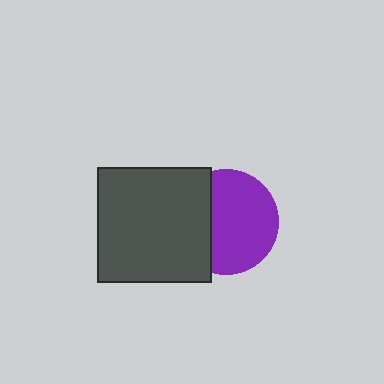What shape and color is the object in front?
The object in front is a dark gray square.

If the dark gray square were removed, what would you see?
You would see the complete purple circle.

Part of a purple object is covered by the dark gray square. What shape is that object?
It is a circle.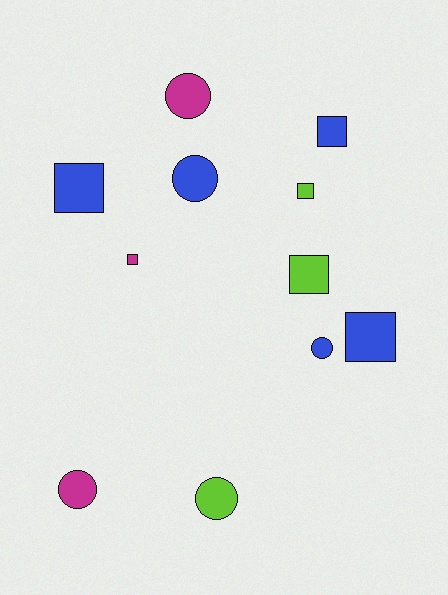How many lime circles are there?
There is 1 lime circle.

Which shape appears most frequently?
Square, with 6 objects.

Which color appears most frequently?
Blue, with 5 objects.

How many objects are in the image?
There are 11 objects.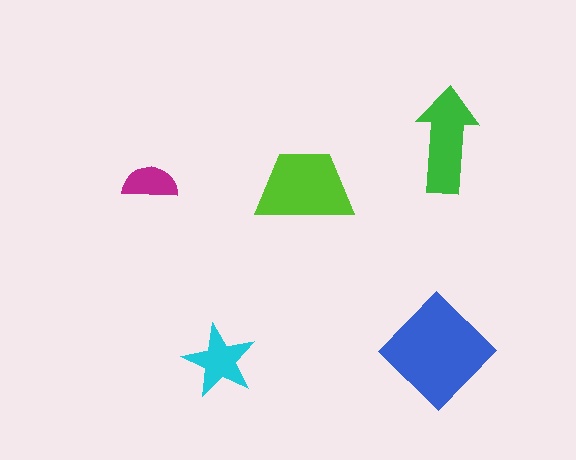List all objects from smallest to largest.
The magenta semicircle, the cyan star, the green arrow, the lime trapezoid, the blue diamond.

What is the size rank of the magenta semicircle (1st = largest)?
5th.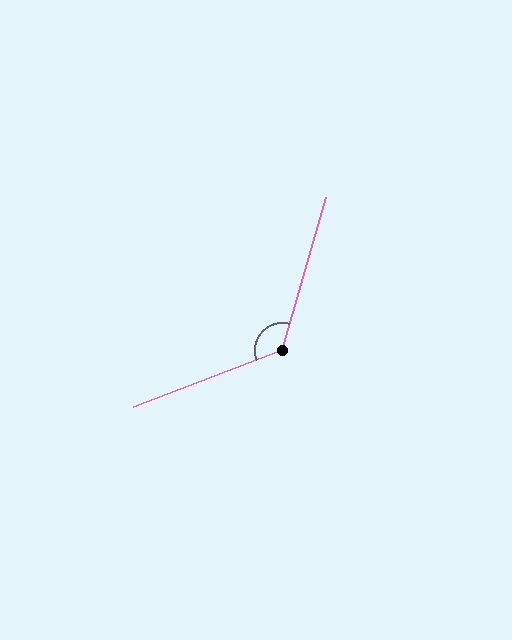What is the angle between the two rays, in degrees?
Approximately 127 degrees.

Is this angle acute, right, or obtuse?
It is obtuse.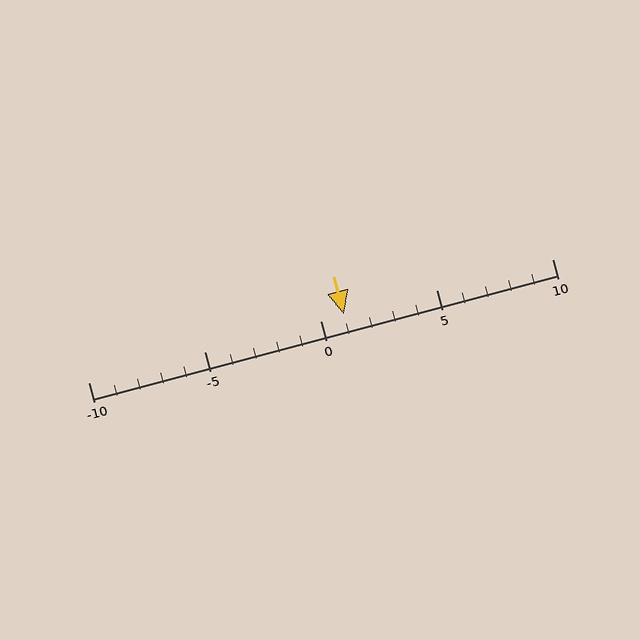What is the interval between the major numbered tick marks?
The major tick marks are spaced 5 units apart.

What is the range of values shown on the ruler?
The ruler shows values from -10 to 10.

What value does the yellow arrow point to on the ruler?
The yellow arrow points to approximately 1.